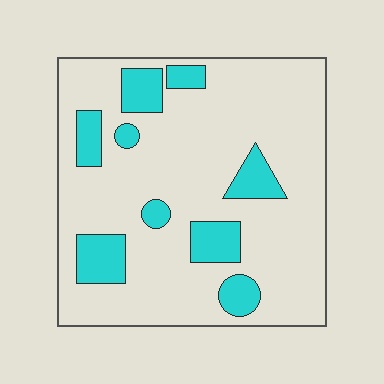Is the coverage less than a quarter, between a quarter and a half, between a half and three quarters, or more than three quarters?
Less than a quarter.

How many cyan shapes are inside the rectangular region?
9.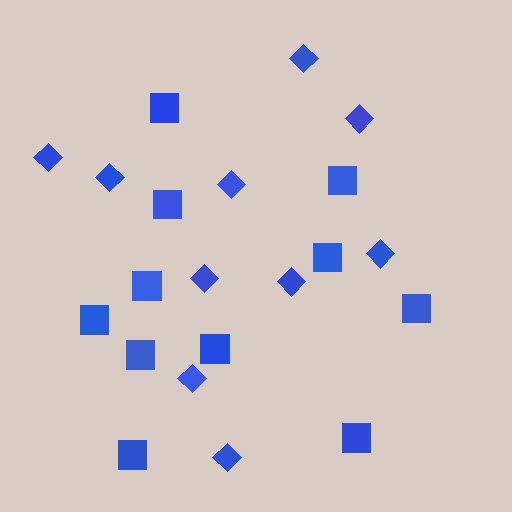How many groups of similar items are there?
There are 2 groups: one group of squares (11) and one group of diamonds (10).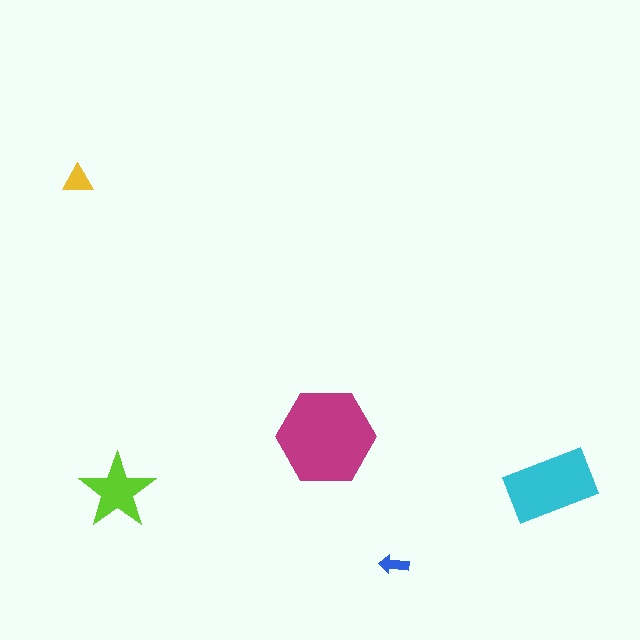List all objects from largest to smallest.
The magenta hexagon, the cyan rectangle, the lime star, the yellow triangle, the blue arrow.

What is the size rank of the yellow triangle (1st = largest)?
4th.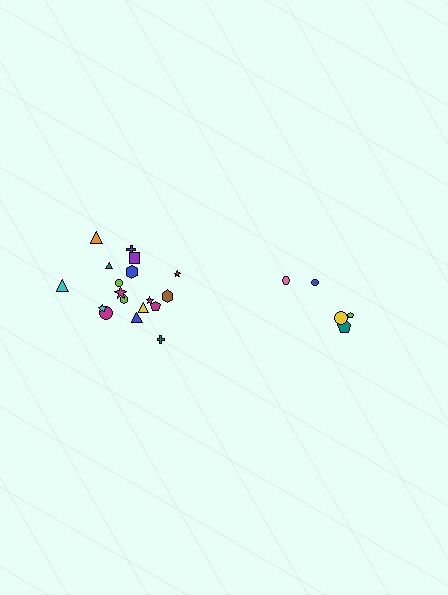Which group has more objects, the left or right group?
The left group.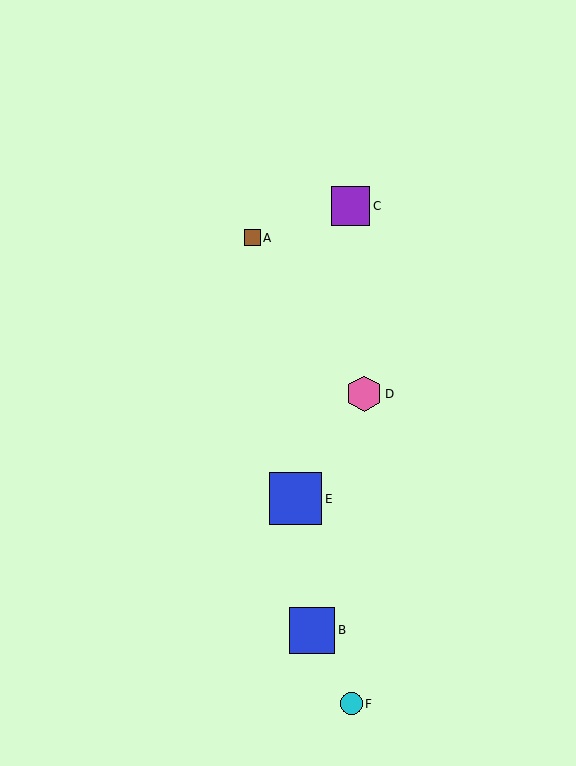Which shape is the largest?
The blue square (labeled E) is the largest.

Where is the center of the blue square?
The center of the blue square is at (296, 499).